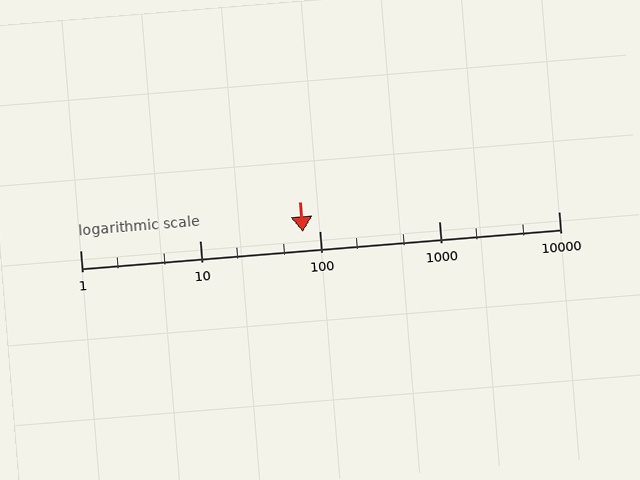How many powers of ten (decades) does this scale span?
The scale spans 4 decades, from 1 to 10000.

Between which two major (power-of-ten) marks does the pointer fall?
The pointer is between 10 and 100.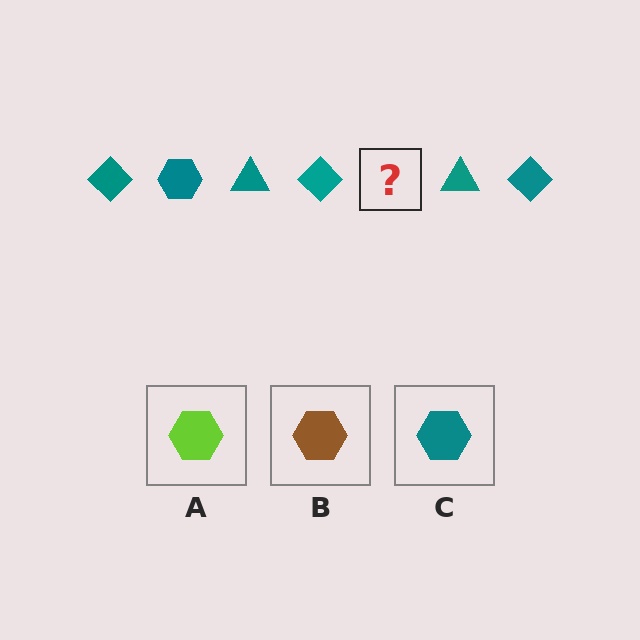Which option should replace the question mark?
Option C.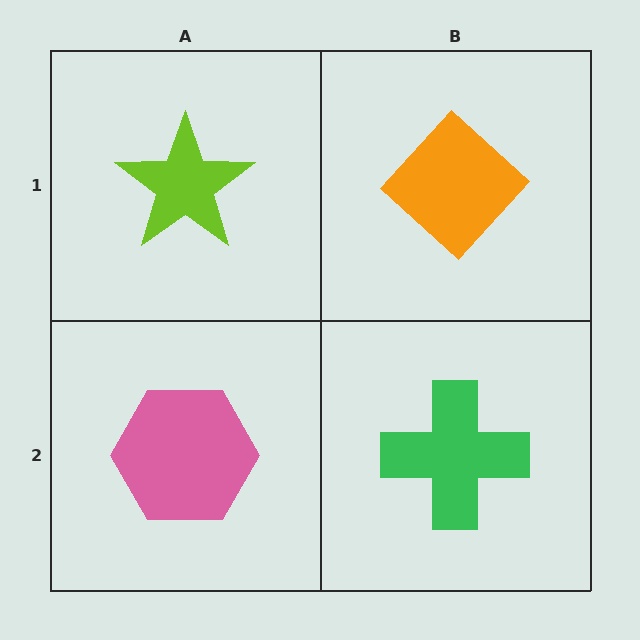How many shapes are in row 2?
2 shapes.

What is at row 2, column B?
A green cross.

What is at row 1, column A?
A lime star.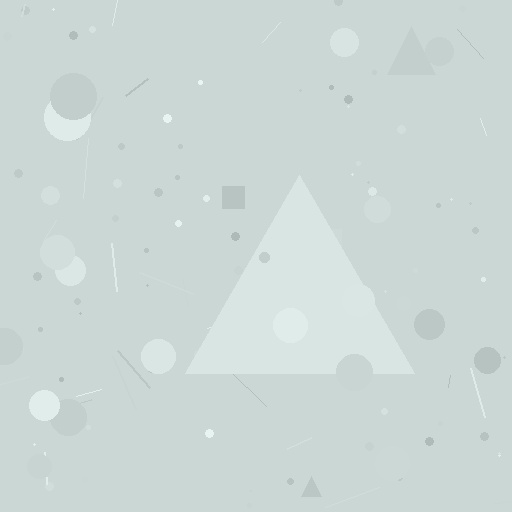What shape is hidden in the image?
A triangle is hidden in the image.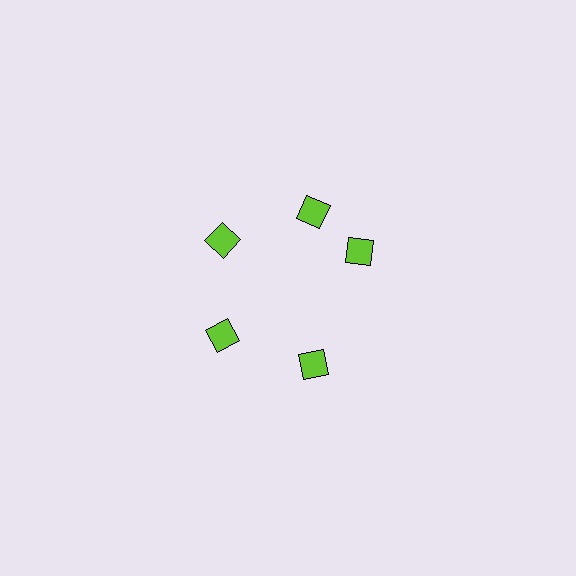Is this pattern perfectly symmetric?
No. The 5 lime diamonds are arranged in a ring, but one element near the 3 o'clock position is rotated out of alignment along the ring, breaking the 5-fold rotational symmetry.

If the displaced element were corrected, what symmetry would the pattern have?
It would have 5-fold rotational symmetry — the pattern would map onto itself every 72 degrees.